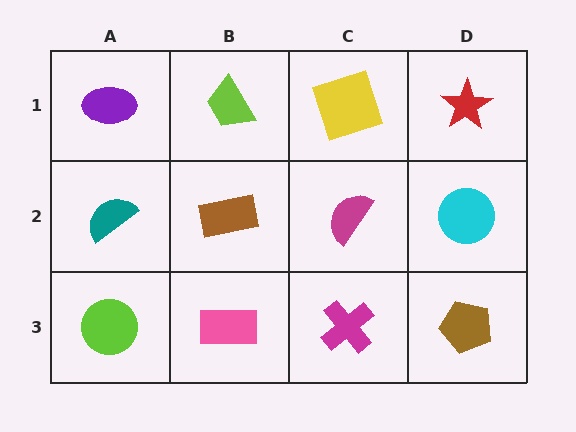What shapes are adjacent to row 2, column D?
A red star (row 1, column D), a brown pentagon (row 3, column D), a magenta semicircle (row 2, column C).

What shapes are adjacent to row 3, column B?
A brown rectangle (row 2, column B), a lime circle (row 3, column A), a magenta cross (row 3, column C).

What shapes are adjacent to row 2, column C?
A yellow square (row 1, column C), a magenta cross (row 3, column C), a brown rectangle (row 2, column B), a cyan circle (row 2, column D).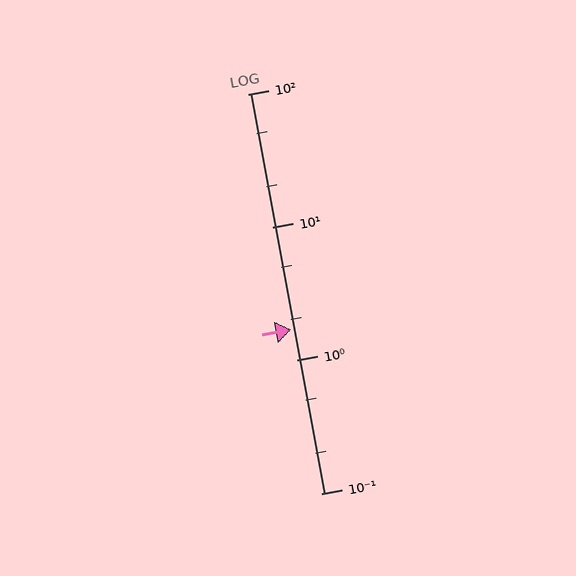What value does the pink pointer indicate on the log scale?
The pointer indicates approximately 1.7.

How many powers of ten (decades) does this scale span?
The scale spans 3 decades, from 0.1 to 100.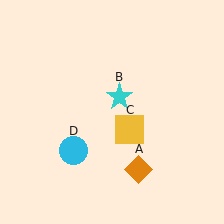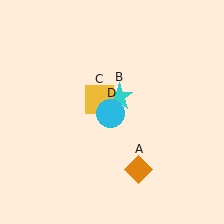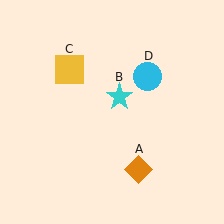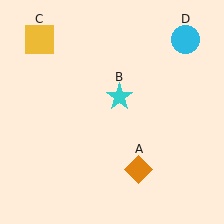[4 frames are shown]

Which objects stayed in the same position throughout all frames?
Orange diamond (object A) and cyan star (object B) remained stationary.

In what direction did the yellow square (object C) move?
The yellow square (object C) moved up and to the left.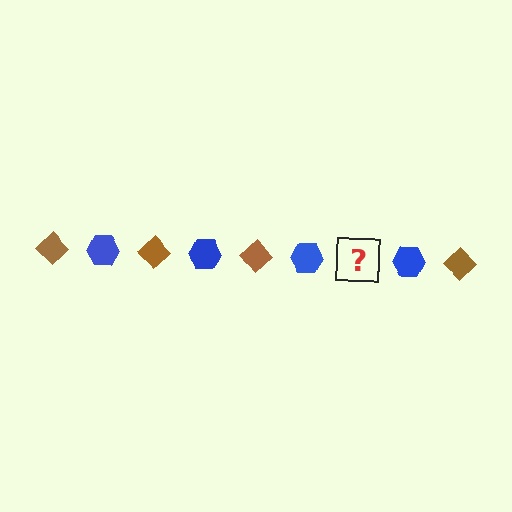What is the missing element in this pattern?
The missing element is a brown diamond.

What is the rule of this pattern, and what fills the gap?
The rule is that the pattern alternates between brown diamond and blue hexagon. The gap should be filled with a brown diamond.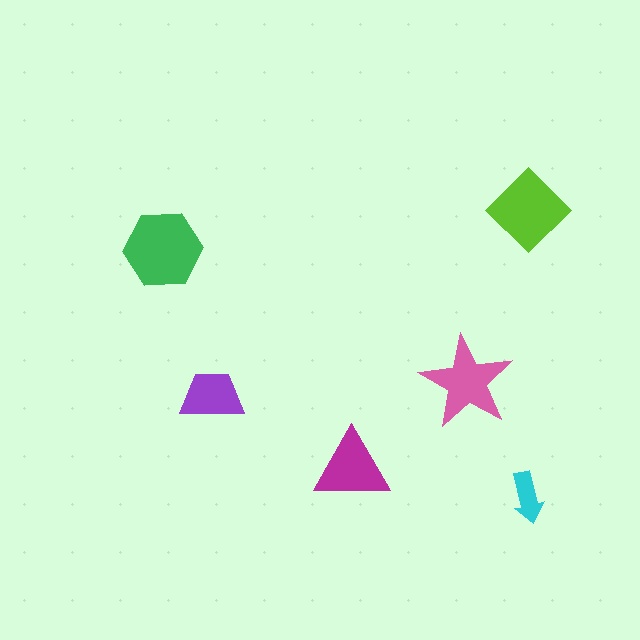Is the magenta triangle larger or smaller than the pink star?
Smaller.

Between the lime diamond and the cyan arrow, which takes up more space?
The lime diamond.